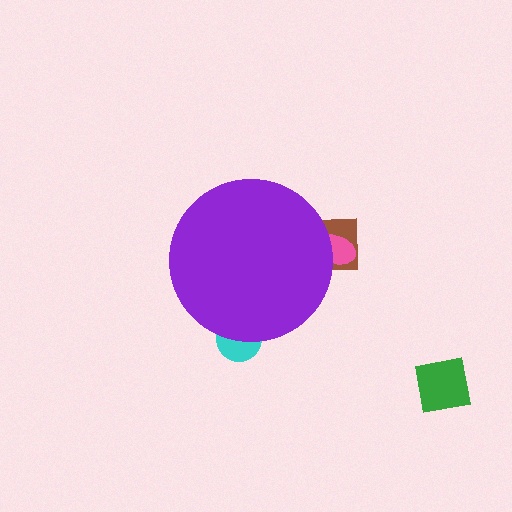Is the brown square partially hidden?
Yes, the brown square is partially hidden behind the purple circle.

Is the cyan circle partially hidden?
Yes, the cyan circle is partially hidden behind the purple circle.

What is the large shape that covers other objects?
A purple circle.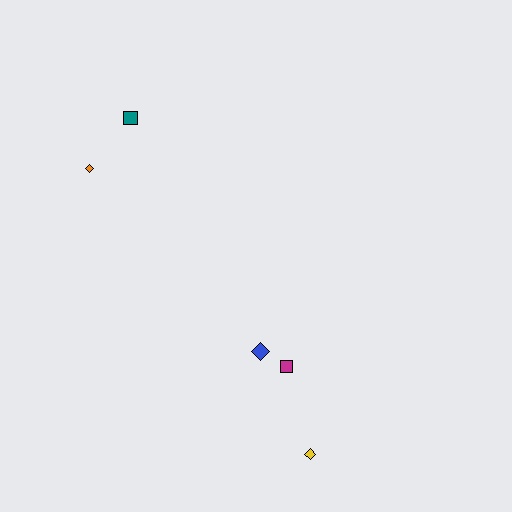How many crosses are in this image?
There are no crosses.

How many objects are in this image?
There are 5 objects.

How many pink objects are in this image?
There are no pink objects.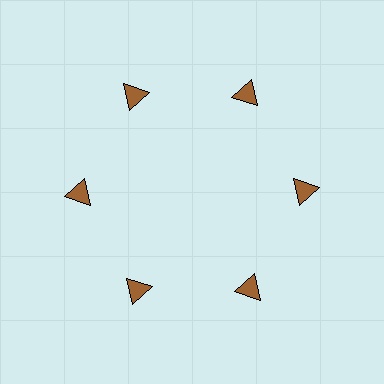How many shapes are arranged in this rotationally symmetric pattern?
There are 6 shapes, arranged in 6 groups of 1.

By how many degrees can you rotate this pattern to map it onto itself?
The pattern maps onto itself every 60 degrees of rotation.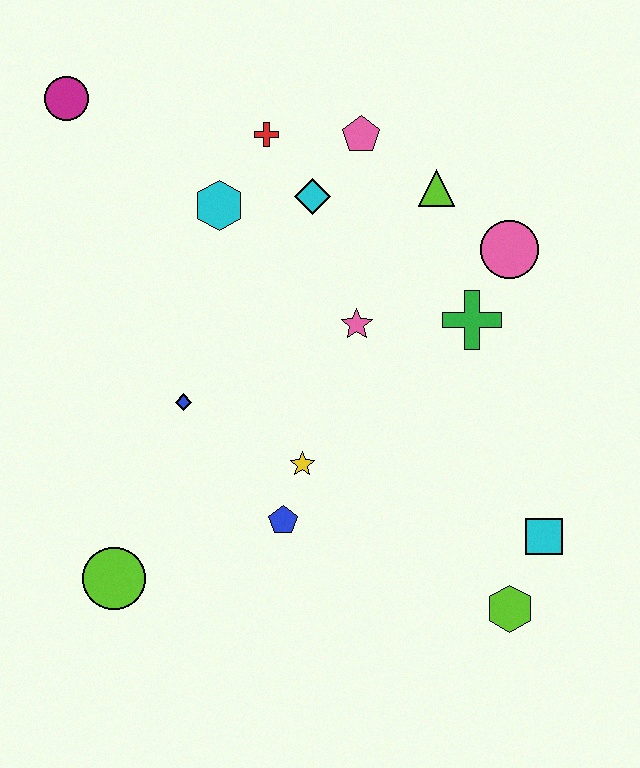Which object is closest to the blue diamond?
The yellow star is closest to the blue diamond.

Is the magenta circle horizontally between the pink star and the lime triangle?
No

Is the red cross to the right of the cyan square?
No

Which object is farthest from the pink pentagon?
The lime circle is farthest from the pink pentagon.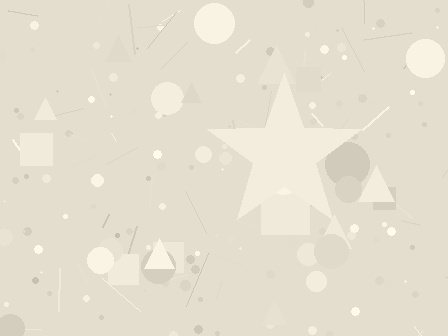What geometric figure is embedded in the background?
A star is embedded in the background.